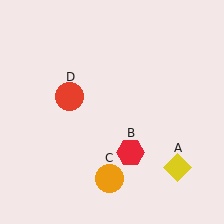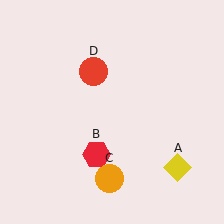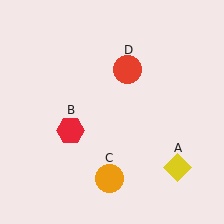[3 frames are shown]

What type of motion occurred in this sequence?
The red hexagon (object B), red circle (object D) rotated clockwise around the center of the scene.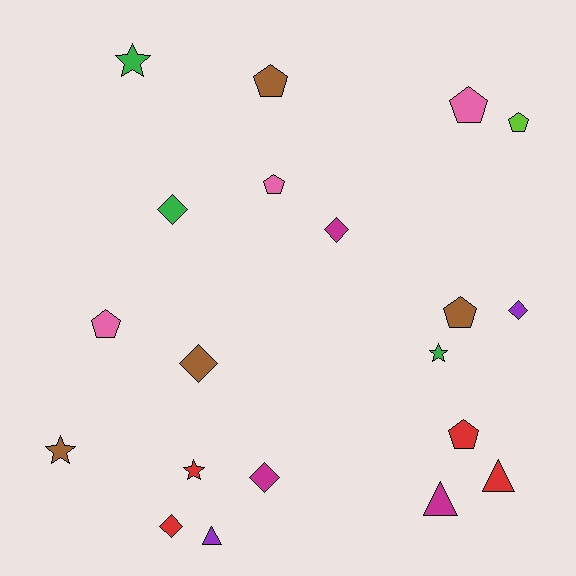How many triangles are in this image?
There are 3 triangles.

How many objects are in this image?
There are 20 objects.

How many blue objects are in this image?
There are no blue objects.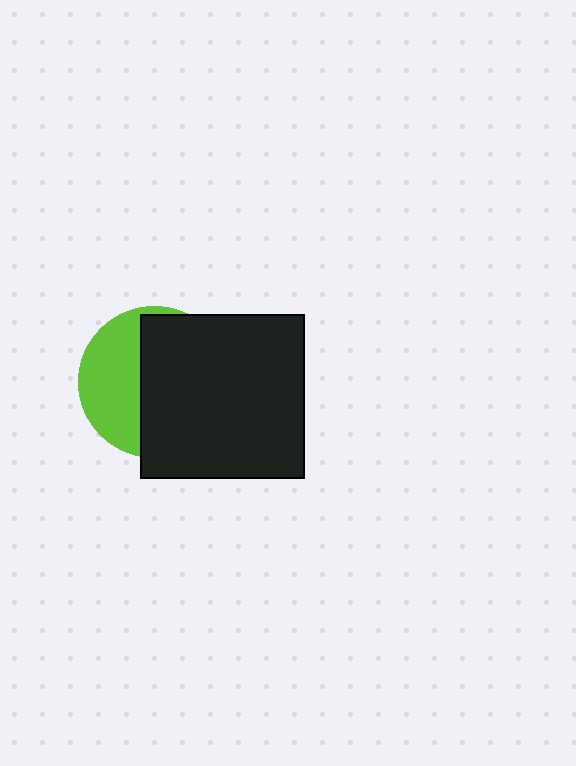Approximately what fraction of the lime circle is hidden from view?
Roughly 61% of the lime circle is hidden behind the black square.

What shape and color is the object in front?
The object in front is a black square.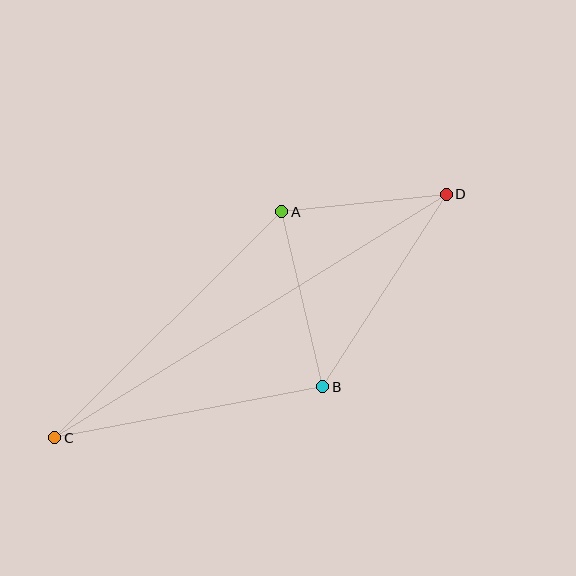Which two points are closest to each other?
Points A and D are closest to each other.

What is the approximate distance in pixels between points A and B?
The distance between A and B is approximately 180 pixels.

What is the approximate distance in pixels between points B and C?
The distance between B and C is approximately 273 pixels.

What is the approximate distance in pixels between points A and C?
The distance between A and C is approximately 320 pixels.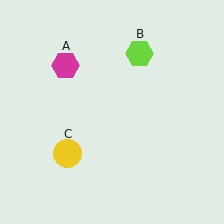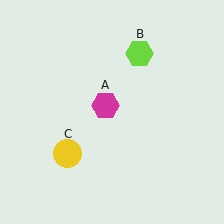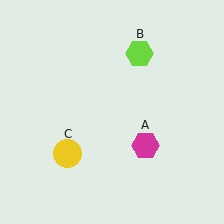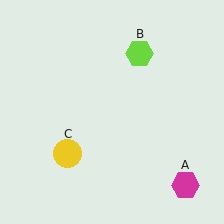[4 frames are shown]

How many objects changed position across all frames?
1 object changed position: magenta hexagon (object A).